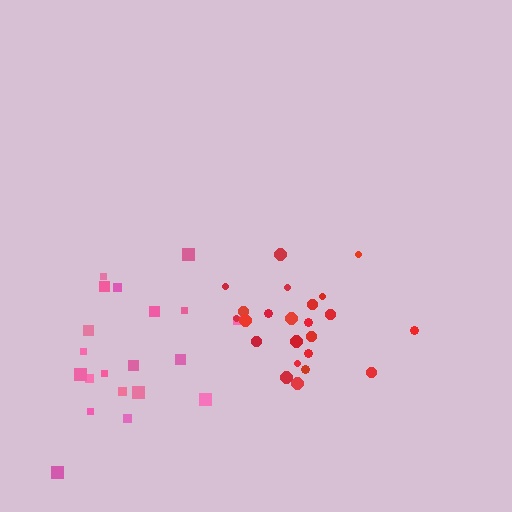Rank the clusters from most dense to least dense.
red, pink.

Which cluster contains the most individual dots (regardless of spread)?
Red (23).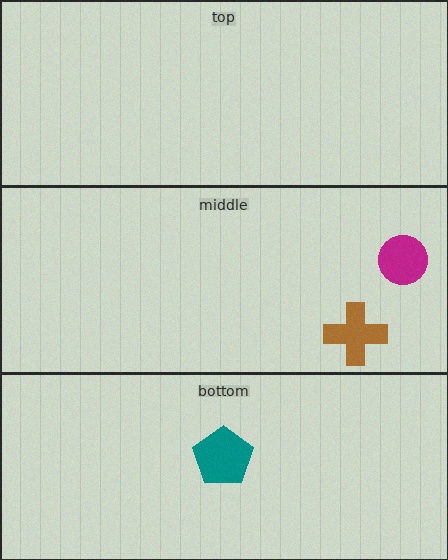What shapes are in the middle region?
The brown cross, the magenta circle.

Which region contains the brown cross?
The middle region.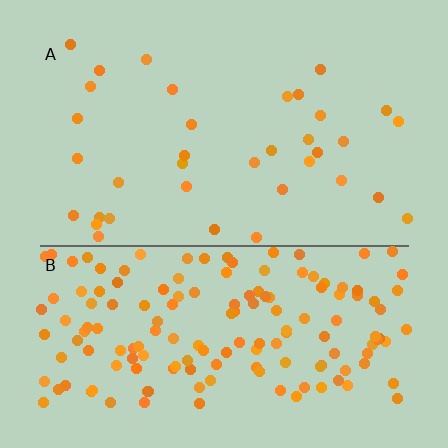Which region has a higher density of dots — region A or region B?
B (the bottom).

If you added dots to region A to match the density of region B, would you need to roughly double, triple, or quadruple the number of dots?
Approximately quadruple.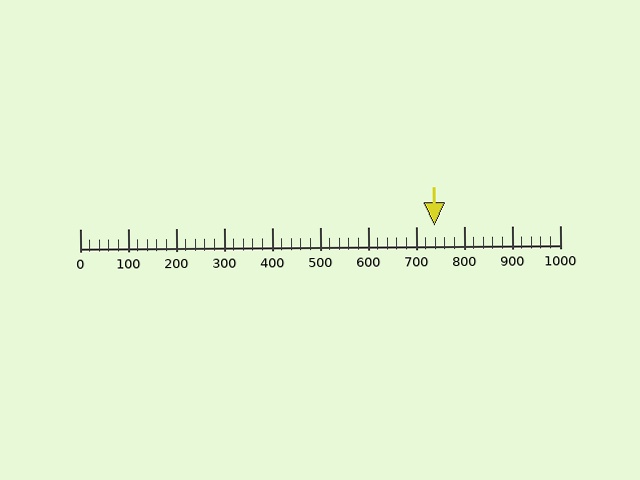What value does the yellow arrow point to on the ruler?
The yellow arrow points to approximately 739.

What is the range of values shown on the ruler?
The ruler shows values from 0 to 1000.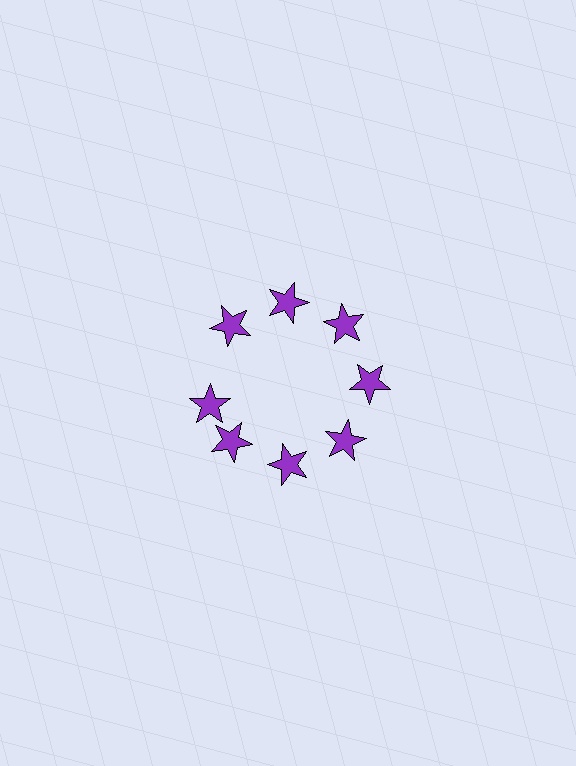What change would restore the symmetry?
The symmetry would be restored by rotating it back into even spacing with its neighbors so that all 8 stars sit at equal angles and equal distance from the center.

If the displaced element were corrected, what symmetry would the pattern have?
It would have 8-fold rotational symmetry — the pattern would map onto itself every 45 degrees.